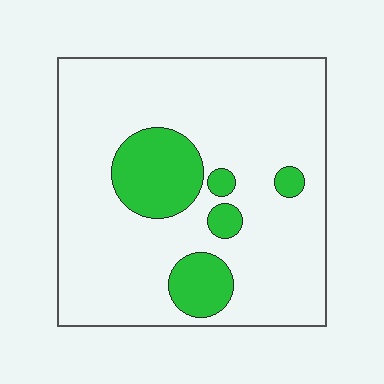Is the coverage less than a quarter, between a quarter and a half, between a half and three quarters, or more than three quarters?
Less than a quarter.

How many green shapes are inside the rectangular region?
5.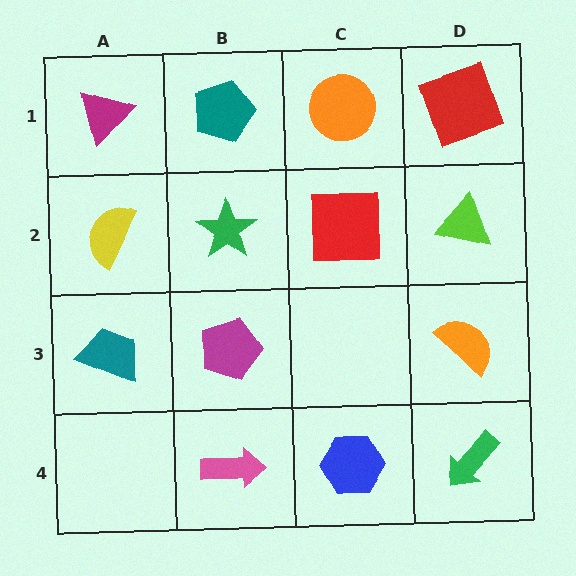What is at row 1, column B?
A teal pentagon.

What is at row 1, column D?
A red square.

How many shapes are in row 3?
3 shapes.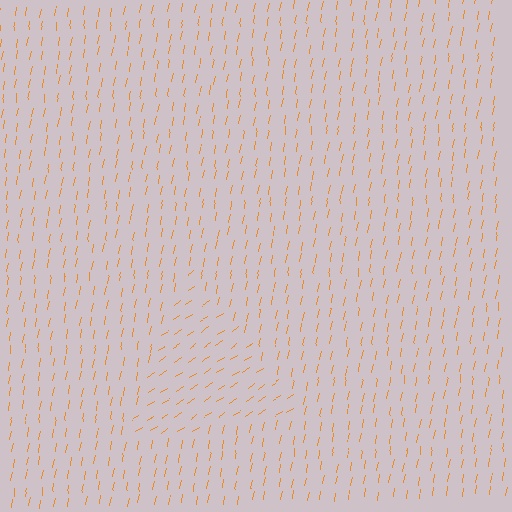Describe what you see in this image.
The image is filled with small orange line segments. A triangle region in the image has lines oriented differently from the surrounding lines, creating a visible texture boundary.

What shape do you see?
I see a triangle.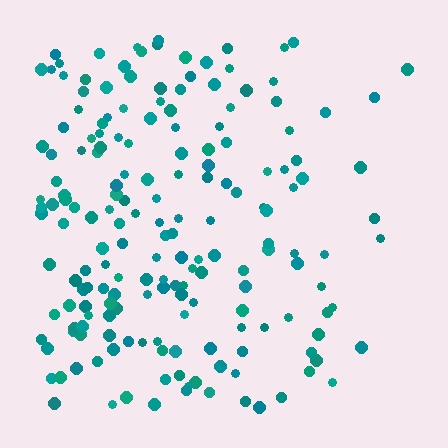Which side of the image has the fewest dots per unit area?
The right.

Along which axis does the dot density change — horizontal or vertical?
Horizontal.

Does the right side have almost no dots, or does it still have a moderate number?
Still a moderate number, just noticeably fewer than the left.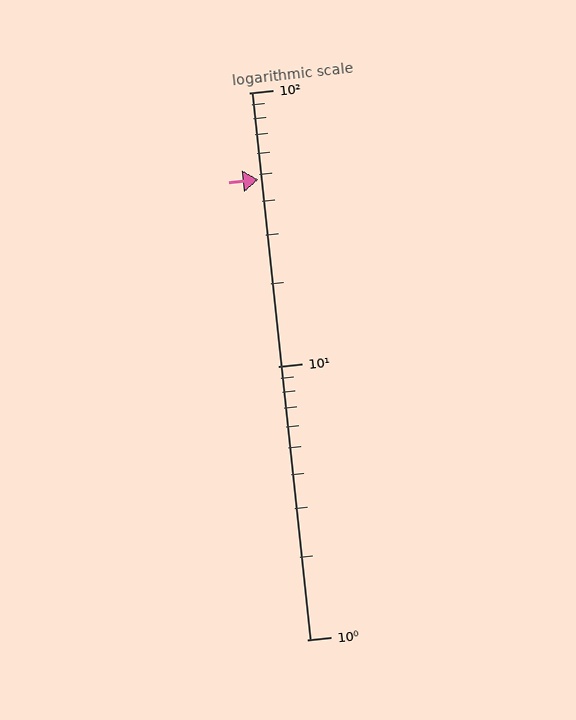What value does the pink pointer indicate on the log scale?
The pointer indicates approximately 48.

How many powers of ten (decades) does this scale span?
The scale spans 2 decades, from 1 to 100.